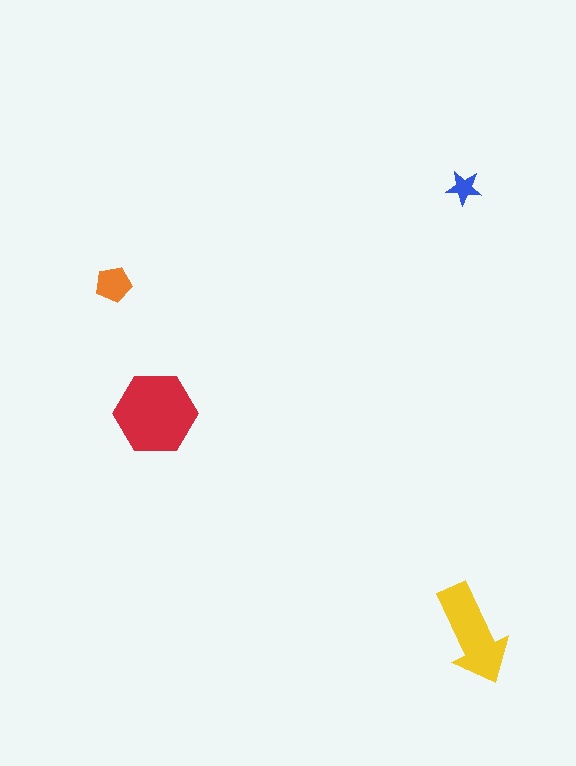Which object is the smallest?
The blue star.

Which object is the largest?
The red hexagon.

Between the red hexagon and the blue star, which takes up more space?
The red hexagon.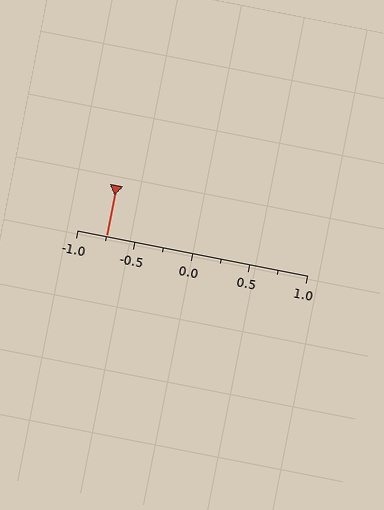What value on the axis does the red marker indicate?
The marker indicates approximately -0.75.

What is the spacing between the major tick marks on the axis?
The major ticks are spaced 0.5 apart.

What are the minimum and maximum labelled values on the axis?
The axis runs from -1.0 to 1.0.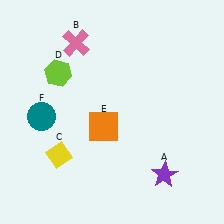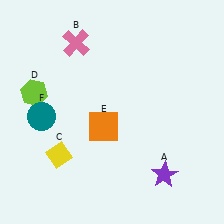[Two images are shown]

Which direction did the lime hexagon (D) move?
The lime hexagon (D) moved left.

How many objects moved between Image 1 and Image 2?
1 object moved between the two images.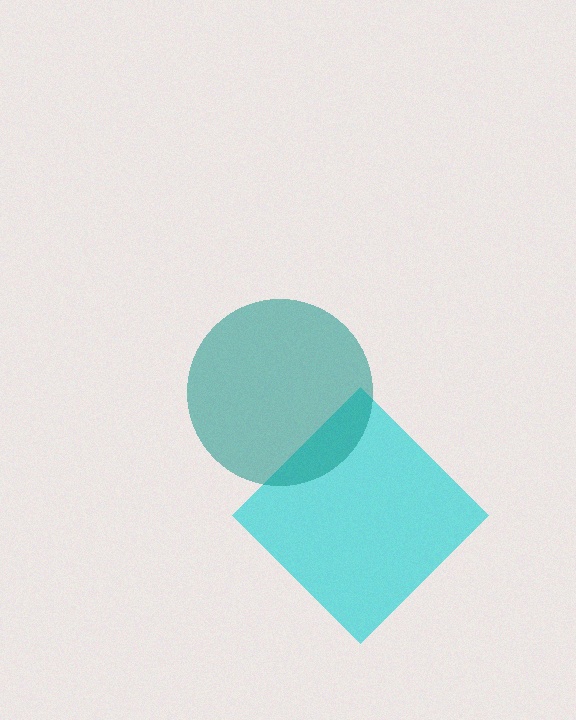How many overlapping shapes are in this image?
There are 2 overlapping shapes in the image.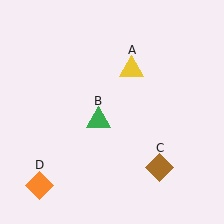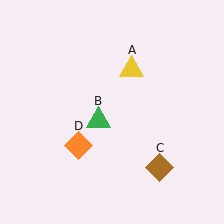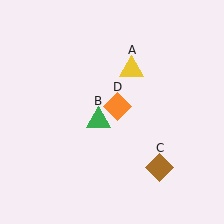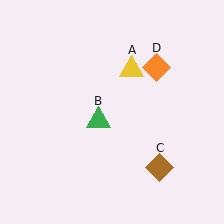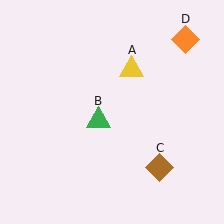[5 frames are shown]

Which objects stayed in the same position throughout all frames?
Yellow triangle (object A) and green triangle (object B) and brown diamond (object C) remained stationary.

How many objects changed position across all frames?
1 object changed position: orange diamond (object D).